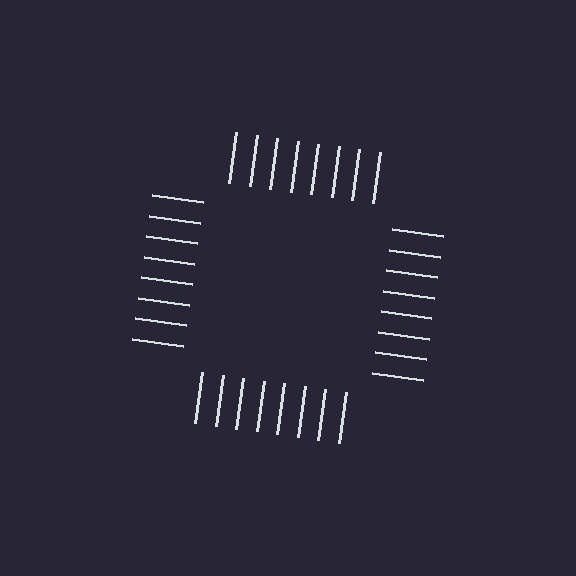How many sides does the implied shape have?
4 sides — the line-ends trace a square.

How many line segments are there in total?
32 — 8 along each of the 4 edges.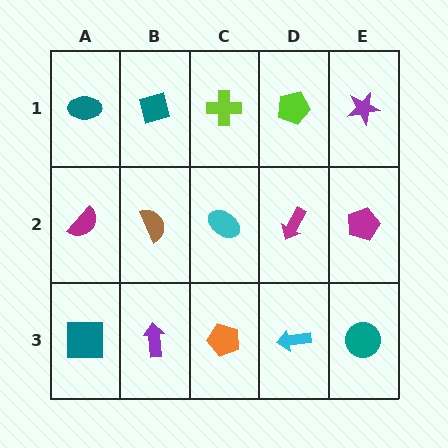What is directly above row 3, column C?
A cyan ellipse.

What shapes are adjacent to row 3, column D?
A magenta arrow (row 2, column D), an orange pentagon (row 3, column C), a teal circle (row 3, column E).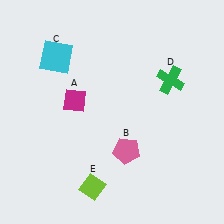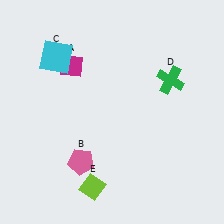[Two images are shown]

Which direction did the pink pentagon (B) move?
The pink pentagon (B) moved left.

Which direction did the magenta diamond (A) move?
The magenta diamond (A) moved up.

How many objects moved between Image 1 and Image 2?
2 objects moved between the two images.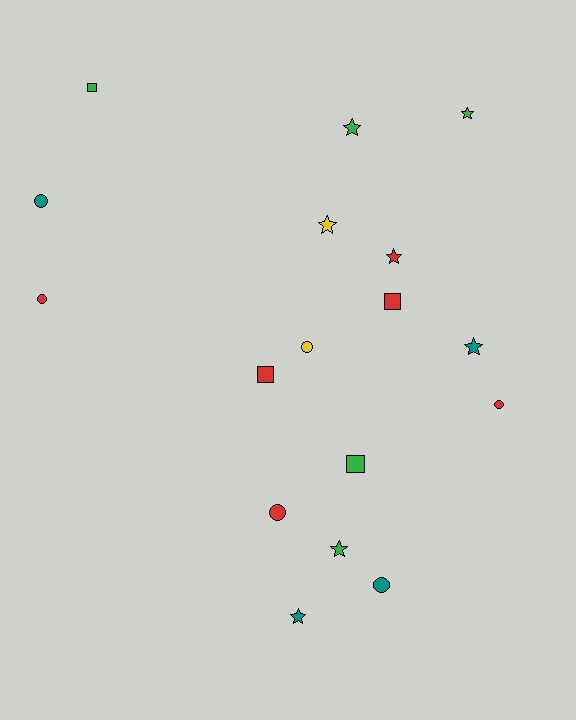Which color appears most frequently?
Red, with 6 objects.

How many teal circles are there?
There are 2 teal circles.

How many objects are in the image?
There are 17 objects.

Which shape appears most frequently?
Star, with 7 objects.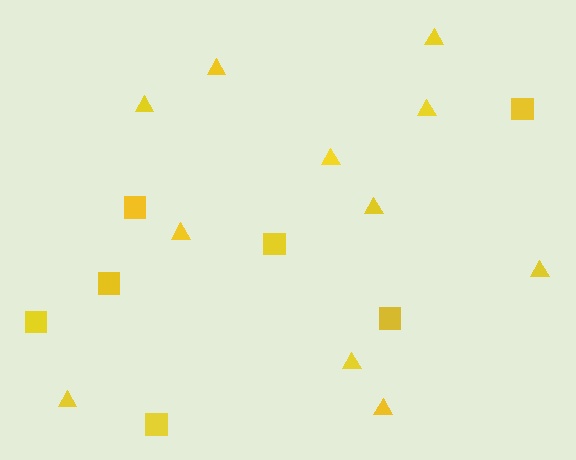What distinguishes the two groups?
There are 2 groups: one group of triangles (11) and one group of squares (7).